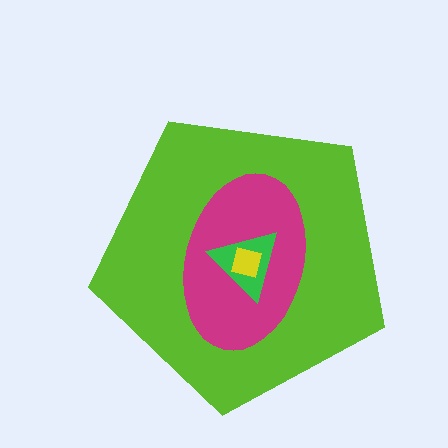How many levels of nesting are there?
4.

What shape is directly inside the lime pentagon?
The magenta ellipse.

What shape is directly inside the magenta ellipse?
The green triangle.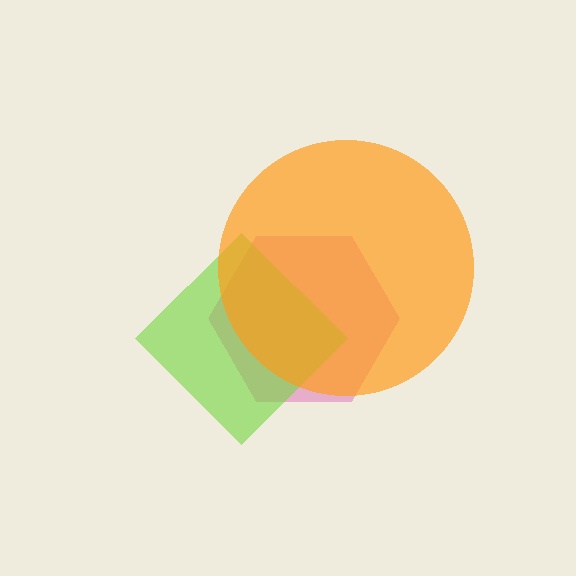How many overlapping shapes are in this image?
There are 3 overlapping shapes in the image.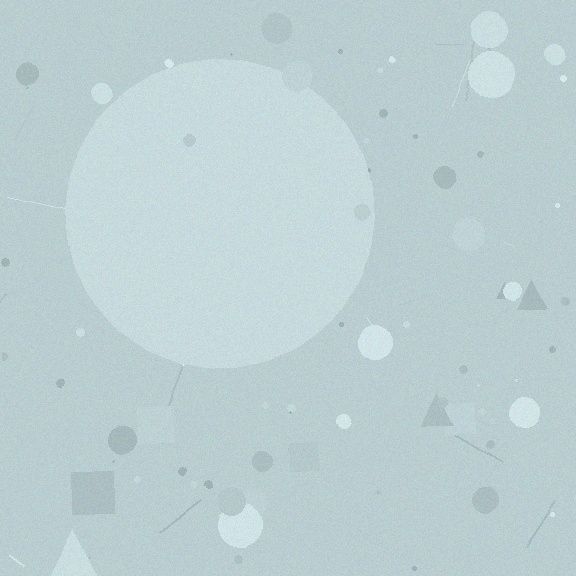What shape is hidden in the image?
A circle is hidden in the image.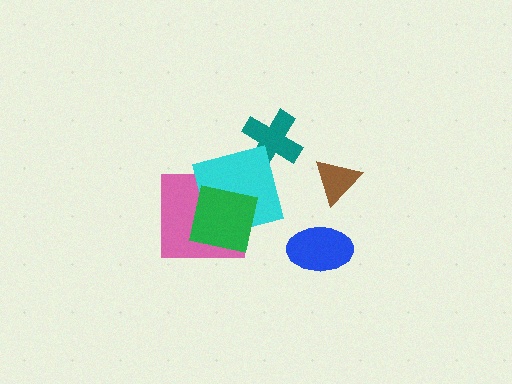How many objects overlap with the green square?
2 objects overlap with the green square.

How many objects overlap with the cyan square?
2 objects overlap with the cyan square.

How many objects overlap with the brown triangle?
0 objects overlap with the brown triangle.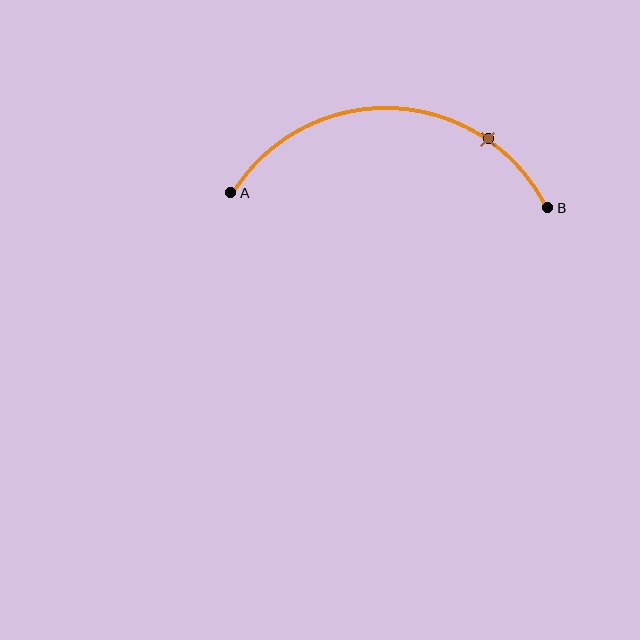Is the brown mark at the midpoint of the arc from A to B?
No. The brown mark lies on the arc but is closer to endpoint B. The arc midpoint would be at the point on the curve equidistant along the arc from both A and B.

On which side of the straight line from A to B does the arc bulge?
The arc bulges above the straight line connecting A and B.